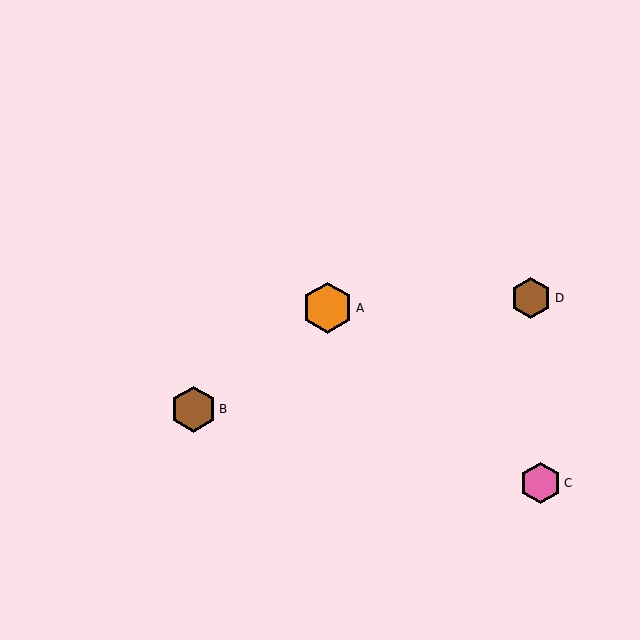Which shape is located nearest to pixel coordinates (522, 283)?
The brown hexagon (labeled D) at (531, 298) is nearest to that location.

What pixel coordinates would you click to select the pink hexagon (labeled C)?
Click at (541, 483) to select the pink hexagon C.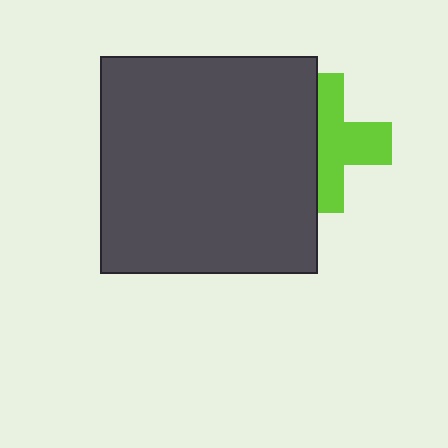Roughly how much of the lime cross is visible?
About half of it is visible (roughly 57%).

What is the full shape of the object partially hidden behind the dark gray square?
The partially hidden object is a lime cross.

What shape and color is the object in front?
The object in front is a dark gray square.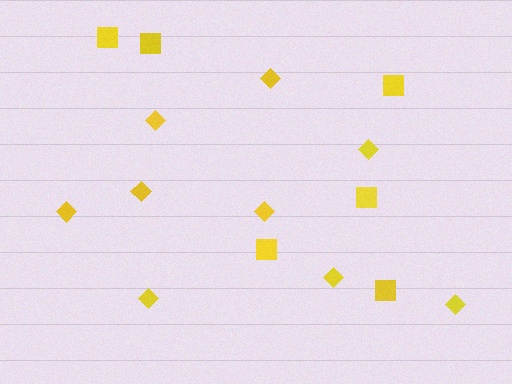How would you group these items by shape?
There are 2 groups: one group of squares (6) and one group of diamonds (9).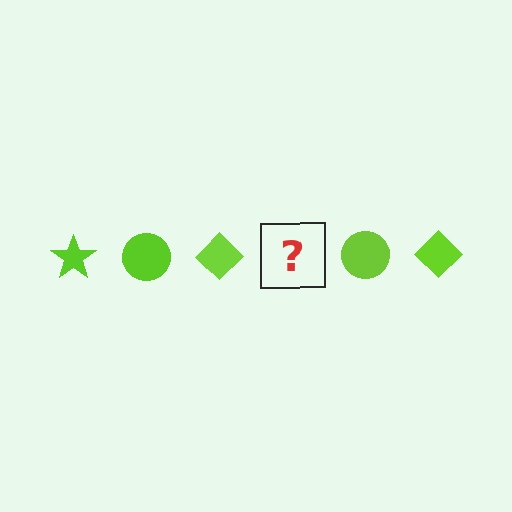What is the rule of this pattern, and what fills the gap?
The rule is that the pattern cycles through star, circle, diamond shapes in lime. The gap should be filled with a lime star.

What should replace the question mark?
The question mark should be replaced with a lime star.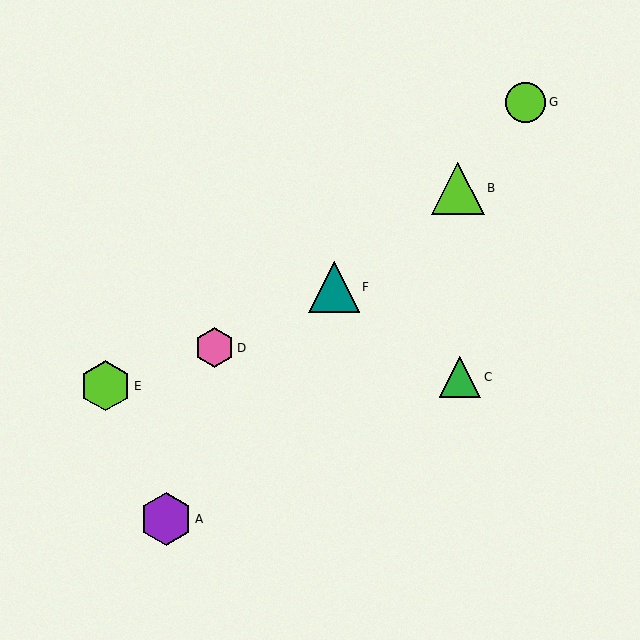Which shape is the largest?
The lime triangle (labeled B) is the largest.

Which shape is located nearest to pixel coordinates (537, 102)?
The lime circle (labeled G) at (525, 102) is nearest to that location.